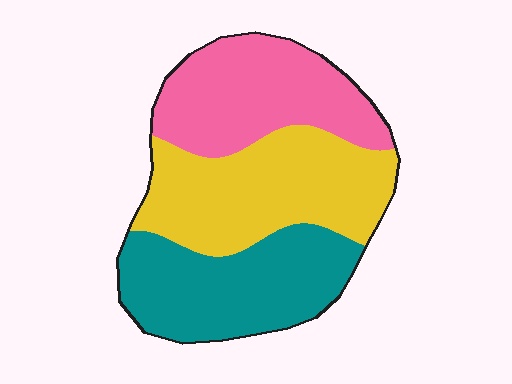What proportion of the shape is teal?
Teal covers 32% of the shape.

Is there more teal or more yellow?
Yellow.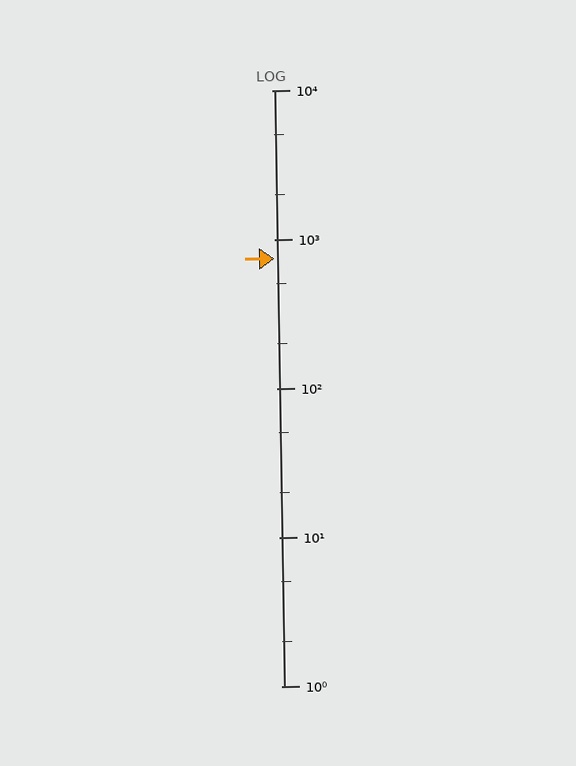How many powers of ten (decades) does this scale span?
The scale spans 4 decades, from 1 to 10000.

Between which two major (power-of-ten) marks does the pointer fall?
The pointer is between 100 and 1000.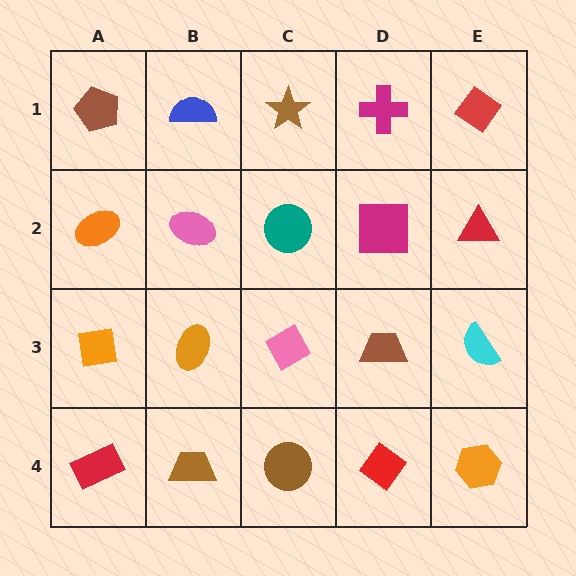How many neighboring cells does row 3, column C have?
4.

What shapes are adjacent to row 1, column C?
A teal circle (row 2, column C), a blue semicircle (row 1, column B), a magenta cross (row 1, column D).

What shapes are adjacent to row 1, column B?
A pink ellipse (row 2, column B), a brown pentagon (row 1, column A), a brown star (row 1, column C).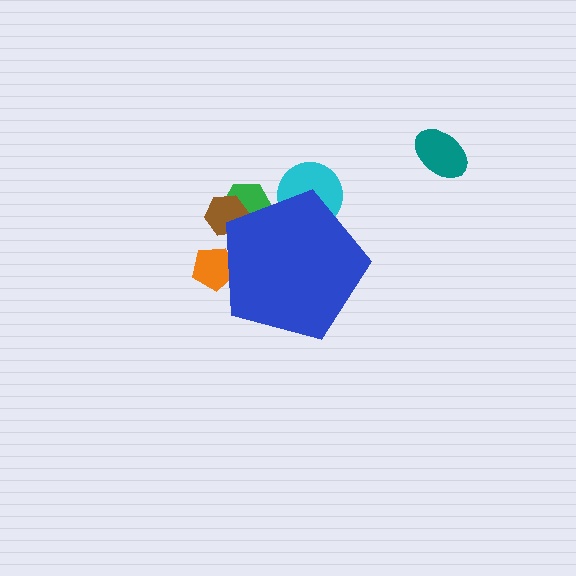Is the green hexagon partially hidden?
Yes, the green hexagon is partially hidden behind the blue pentagon.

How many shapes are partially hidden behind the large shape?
4 shapes are partially hidden.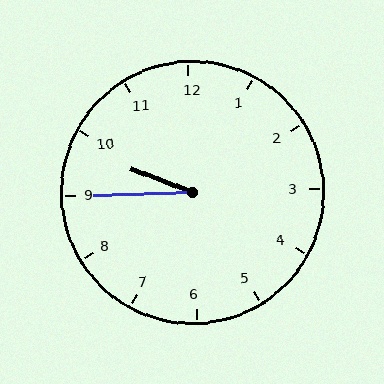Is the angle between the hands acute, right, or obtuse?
It is acute.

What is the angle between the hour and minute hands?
Approximately 22 degrees.